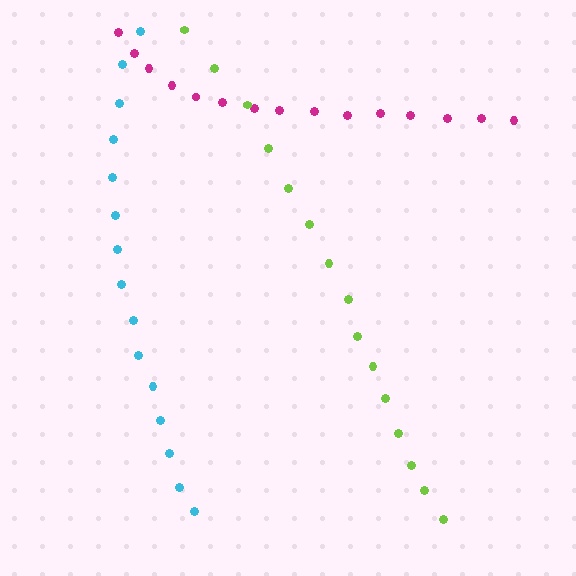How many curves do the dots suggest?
There are 3 distinct paths.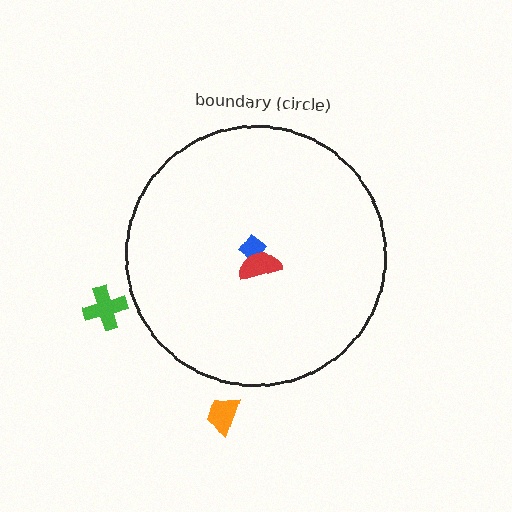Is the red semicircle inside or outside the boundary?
Inside.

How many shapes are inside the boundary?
2 inside, 2 outside.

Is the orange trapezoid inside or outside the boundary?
Outside.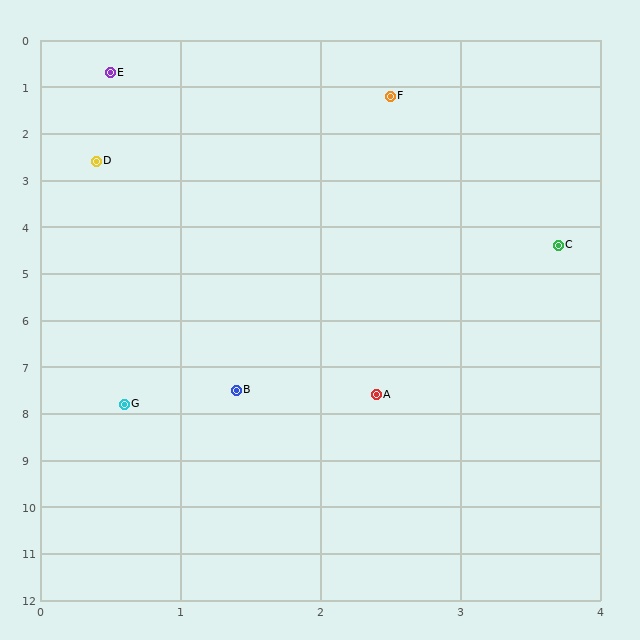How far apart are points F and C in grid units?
Points F and C are about 3.4 grid units apart.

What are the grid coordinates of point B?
Point B is at approximately (1.4, 7.5).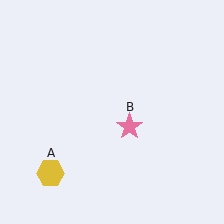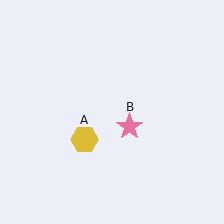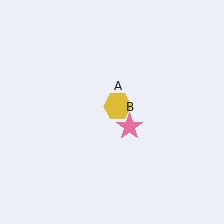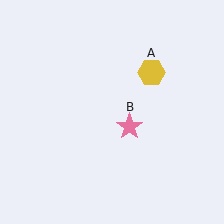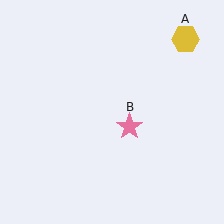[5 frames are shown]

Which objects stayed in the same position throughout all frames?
Pink star (object B) remained stationary.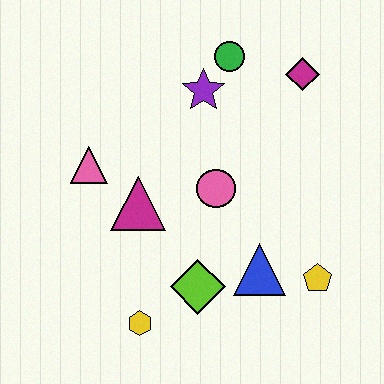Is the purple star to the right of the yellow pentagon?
No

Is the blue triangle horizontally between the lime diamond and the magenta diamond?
Yes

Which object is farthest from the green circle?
The yellow hexagon is farthest from the green circle.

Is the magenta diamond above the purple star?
Yes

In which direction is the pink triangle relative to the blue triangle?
The pink triangle is to the left of the blue triangle.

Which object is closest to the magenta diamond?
The green circle is closest to the magenta diamond.